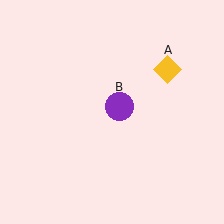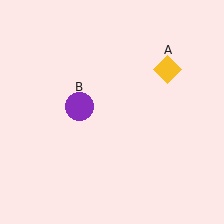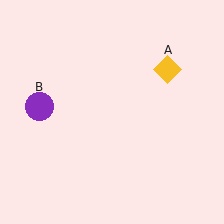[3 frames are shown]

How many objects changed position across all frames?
1 object changed position: purple circle (object B).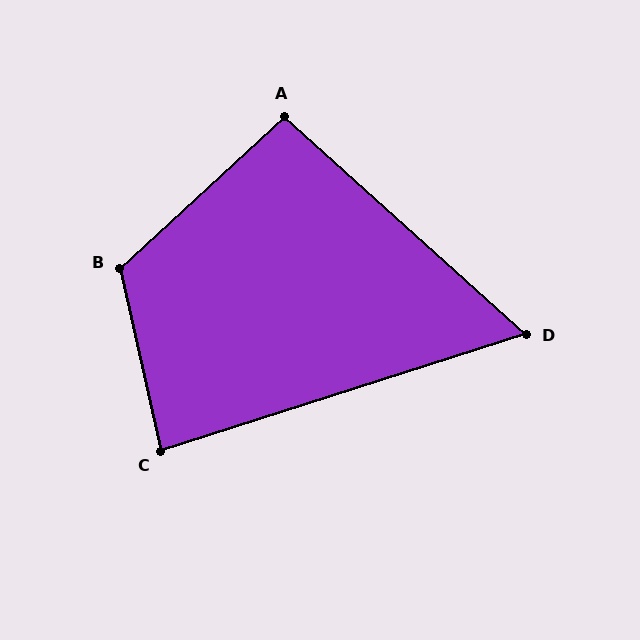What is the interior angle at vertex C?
Approximately 85 degrees (acute).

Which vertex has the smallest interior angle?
D, at approximately 60 degrees.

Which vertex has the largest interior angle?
B, at approximately 120 degrees.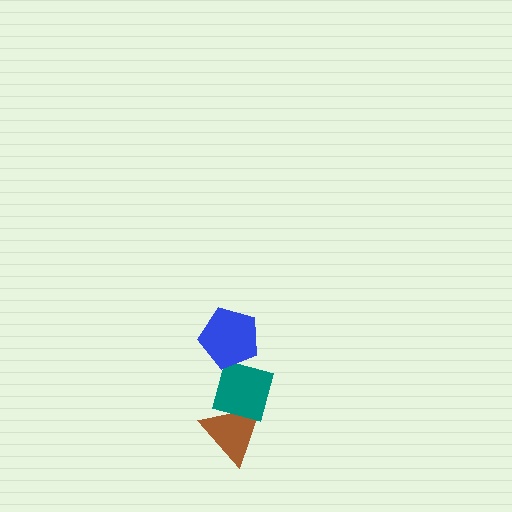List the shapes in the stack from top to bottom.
From top to bottom: the blue pentagon, the teal diamond, the brown triangle.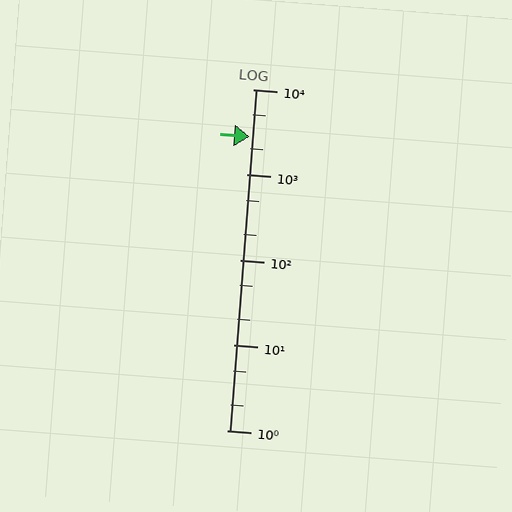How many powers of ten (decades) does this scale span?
The scale spans 4 decades, from 1 to 10000.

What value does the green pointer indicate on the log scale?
The pointer indicates approximately 2800.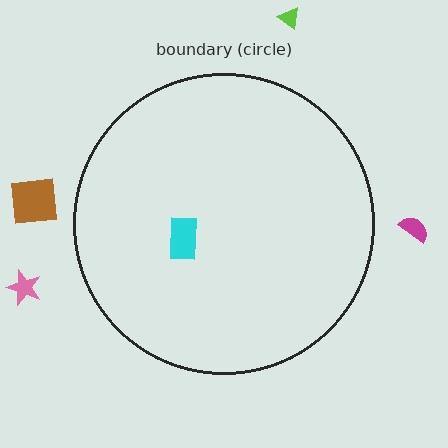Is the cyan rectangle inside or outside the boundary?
Inside.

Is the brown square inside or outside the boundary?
Outside.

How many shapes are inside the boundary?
1 inside, 4 outside.